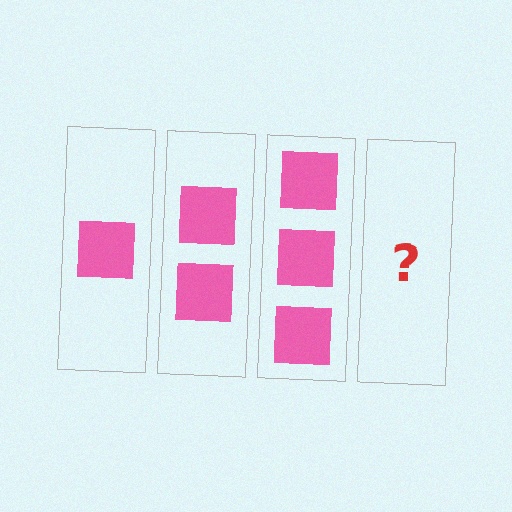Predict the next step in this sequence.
The next step is 4 squares.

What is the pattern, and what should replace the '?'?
The pattern is that each step adds one more square. The '?' should be 4 squares.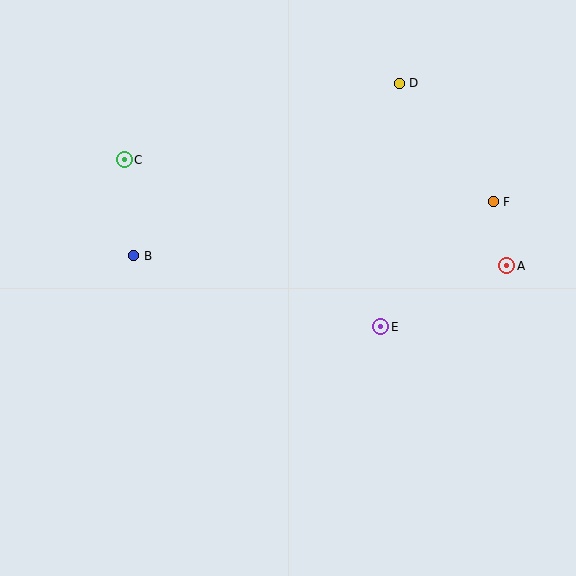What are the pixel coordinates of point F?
Point F is at (493, 202).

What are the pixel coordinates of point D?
Point D is at (399, 83).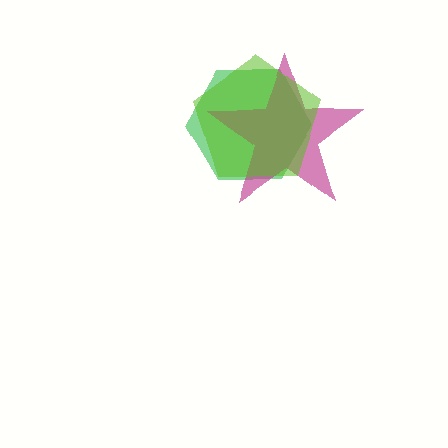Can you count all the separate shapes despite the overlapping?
Yes, there are 3 separate shapes.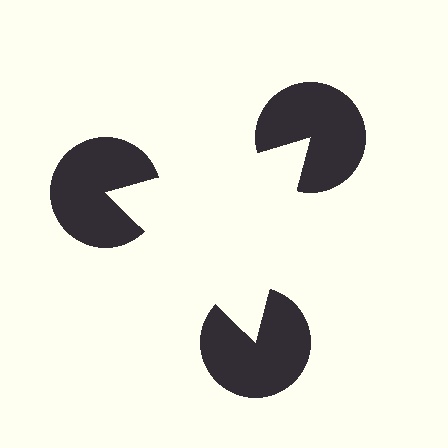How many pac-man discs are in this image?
There are 3 — one at each vertex of the illusory triangle.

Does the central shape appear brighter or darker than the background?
It typically appears slightly brighter than the background, even though no actual brightness change is drawn.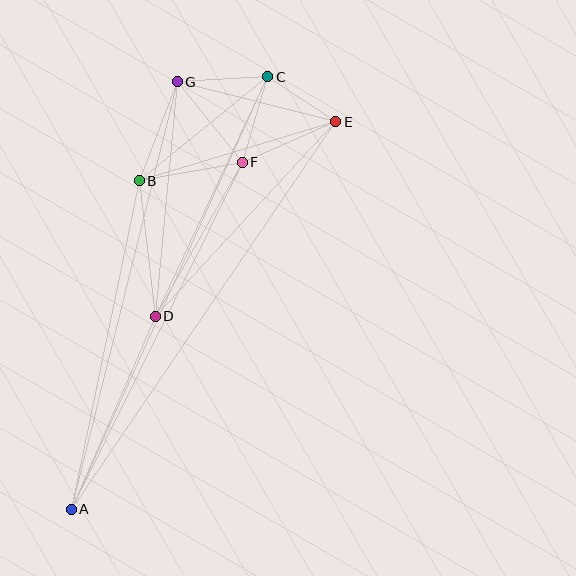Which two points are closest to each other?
Points C and E are closest to each other.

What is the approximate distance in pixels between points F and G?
The distance between F and G is approximately 103 pixels.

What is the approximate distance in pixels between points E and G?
The distance between E and G is approximately 164 pixels.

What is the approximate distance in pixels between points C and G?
The distance between C and G is approximately 91 pixels.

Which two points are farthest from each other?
Points A and C are farthest from each other.